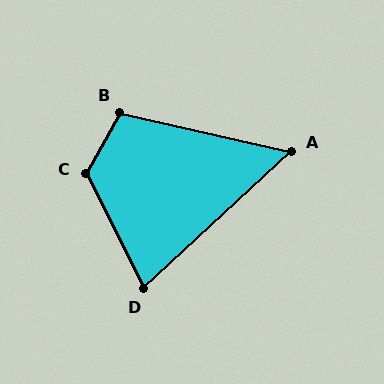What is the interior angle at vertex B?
Approximately 106 degrees (obtuse).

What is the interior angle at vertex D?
Approximately 74 degrees (acute).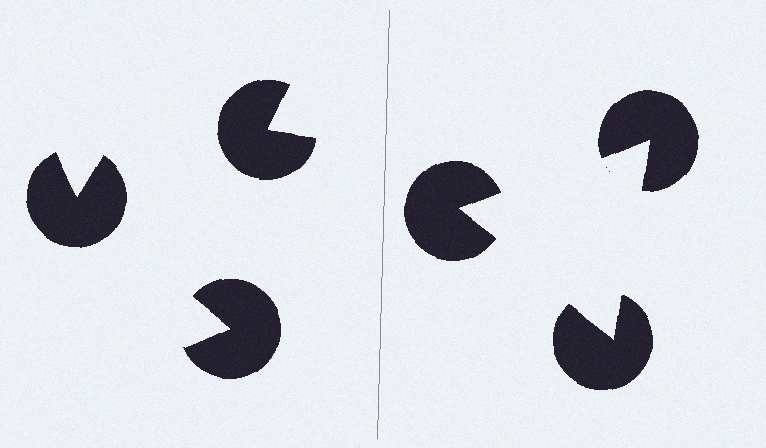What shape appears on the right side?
An illusory triangle.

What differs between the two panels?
The pac-man discs are positioned identically on both sides; only the wedge orientations differ. On the right they align to a triangle; on the left they are misaligned.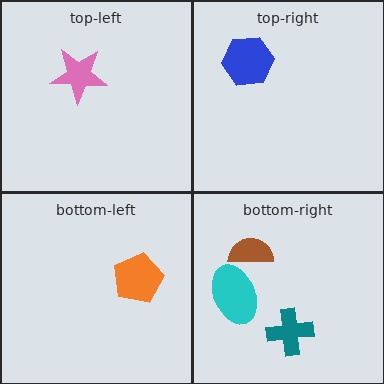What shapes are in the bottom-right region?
The teal cross, the brown semicircle, the cyan ellipse.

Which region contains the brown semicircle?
The bottom-right region.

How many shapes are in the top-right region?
1.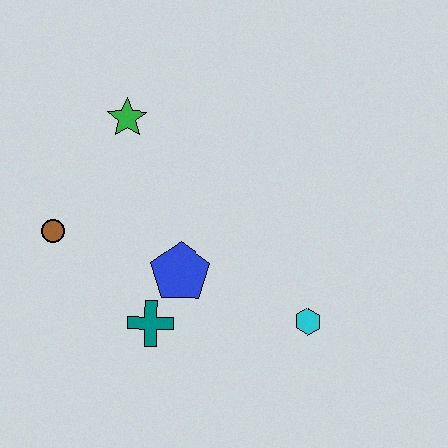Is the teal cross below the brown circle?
Yes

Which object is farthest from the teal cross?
The green star is farthest from the teal cross.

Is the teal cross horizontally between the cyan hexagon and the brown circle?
Yes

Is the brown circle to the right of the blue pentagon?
No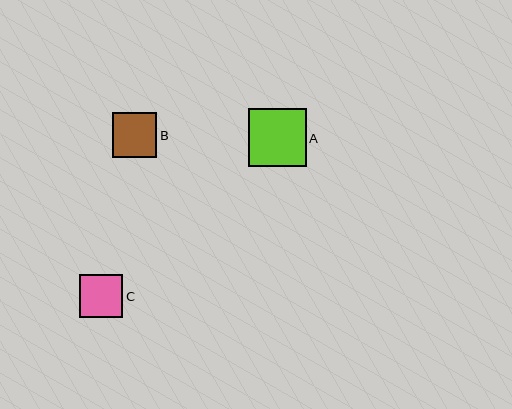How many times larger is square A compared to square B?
Square A is approximately 1.3 times the size of square B.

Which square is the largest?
Square A is the largest with a size of approximately 58 pixels.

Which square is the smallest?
Square C is the smallest with a size of approximately 44 pixels.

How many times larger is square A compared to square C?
Square A is approximately 1.3 times the size of square C.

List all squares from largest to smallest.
From largest to smallest: A, B, C.